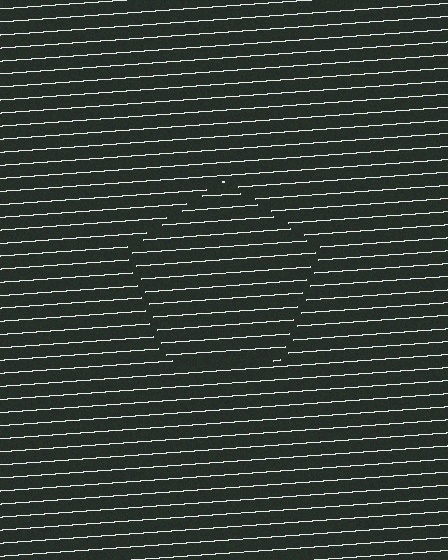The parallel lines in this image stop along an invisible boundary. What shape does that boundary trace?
An illusory pentagon. The interior of the shape contains the same grating, shifted by half a period — the contour is defined by the phase discontinuity where line-ends from the inner and outer gratings abut.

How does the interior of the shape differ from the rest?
The interior of the shape contains the same grating, shifted by half a period — the contour is defined by the phase discontinuity where line-ends from the inner and outer gratings abut.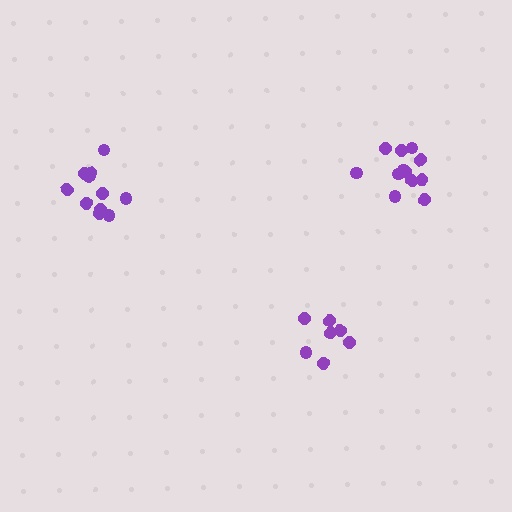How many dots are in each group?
Group 1: 11 dots, Group 2: 7 dots, Group 3: 12 dots (30 total).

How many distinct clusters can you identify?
There are 3 distinct clusters.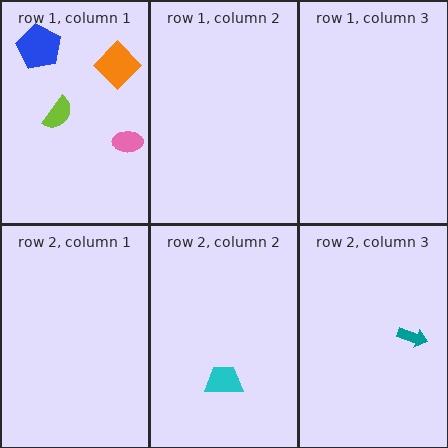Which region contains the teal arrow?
The row 2, column 3 region.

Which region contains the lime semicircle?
The row 1, column 1 region.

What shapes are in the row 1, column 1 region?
The lime semicircle, the orange diamond, the pink ellipse, the blue pentagon.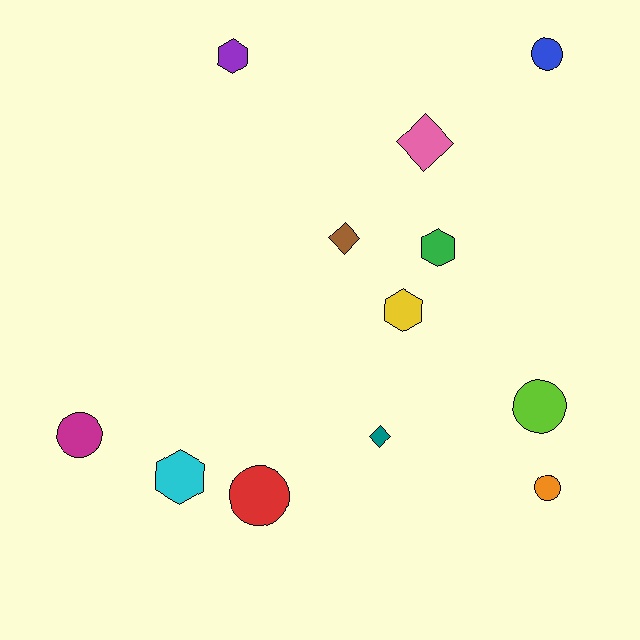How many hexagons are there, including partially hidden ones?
There are 4 hexagons.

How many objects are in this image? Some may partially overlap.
There are 12 objects.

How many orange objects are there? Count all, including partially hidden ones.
There is 1 orange object.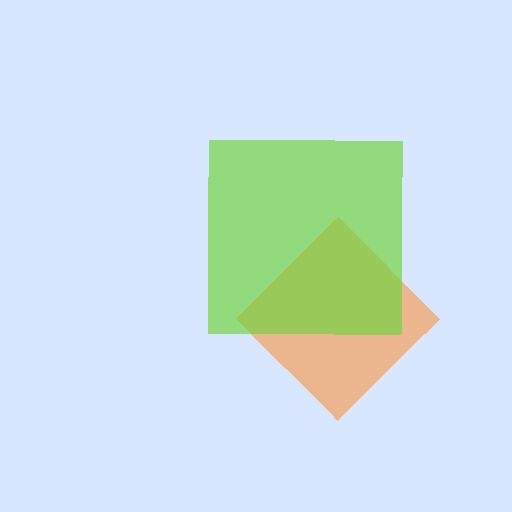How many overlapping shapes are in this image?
There are 2 overlapping shapes in the image.